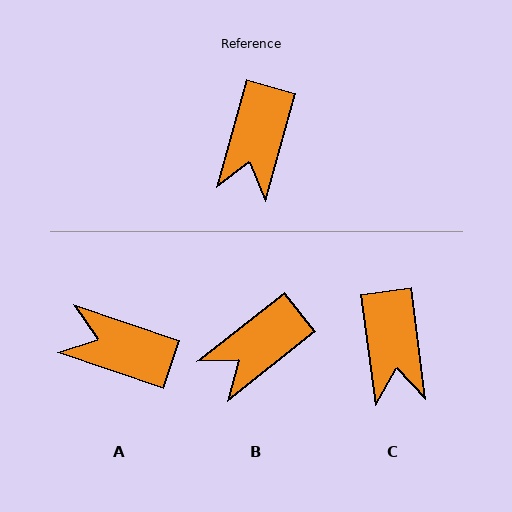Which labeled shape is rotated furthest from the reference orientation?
A, about 93 degrees away.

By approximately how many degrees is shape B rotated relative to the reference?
Approximately 36 degrees clockwise.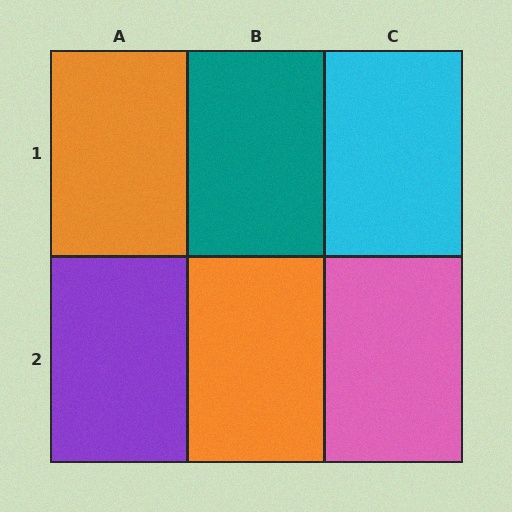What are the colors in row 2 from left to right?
Purple, orange, pink.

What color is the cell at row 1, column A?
Orange.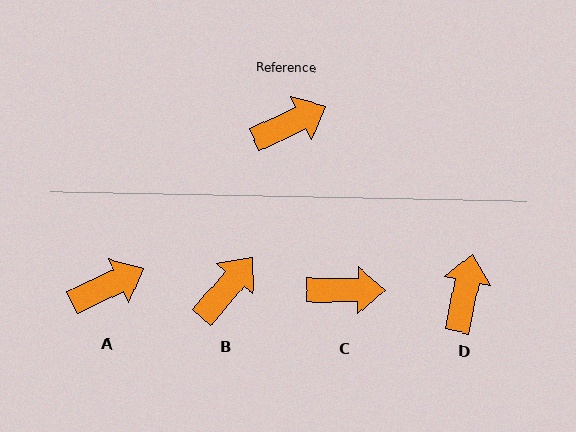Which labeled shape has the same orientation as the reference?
A.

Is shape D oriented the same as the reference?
No, it is off by about 54 degrees.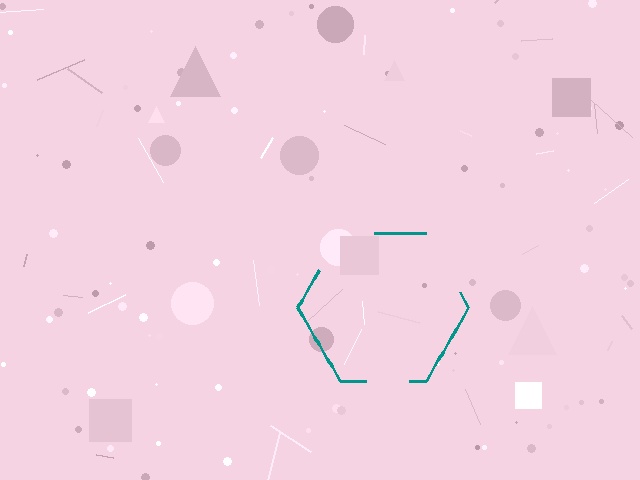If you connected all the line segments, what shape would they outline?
They would outline a hexagon.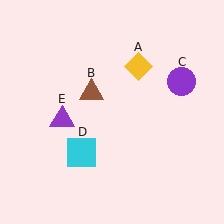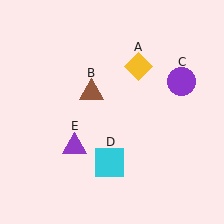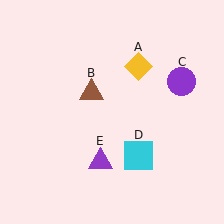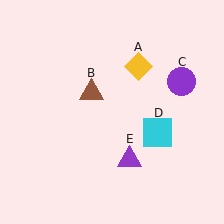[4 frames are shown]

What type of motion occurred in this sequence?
The cyan square (object D), purple triangle (object E) rotated counterclockwise around the center of the scene.